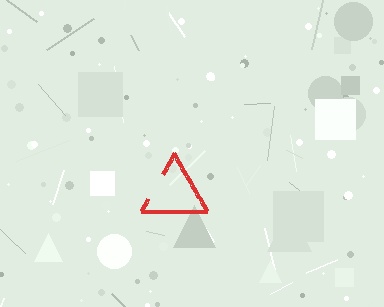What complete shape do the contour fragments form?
The contour fragments form a triangle.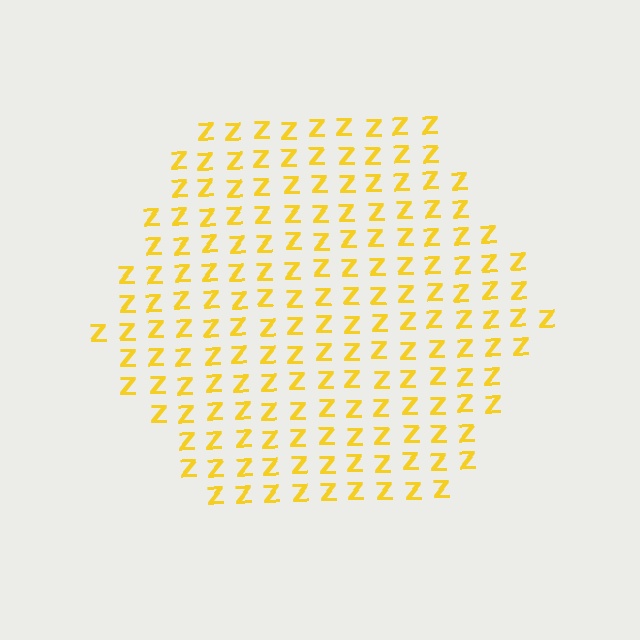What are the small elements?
The small elements are letter Z's.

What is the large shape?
The large shape is a hexagon.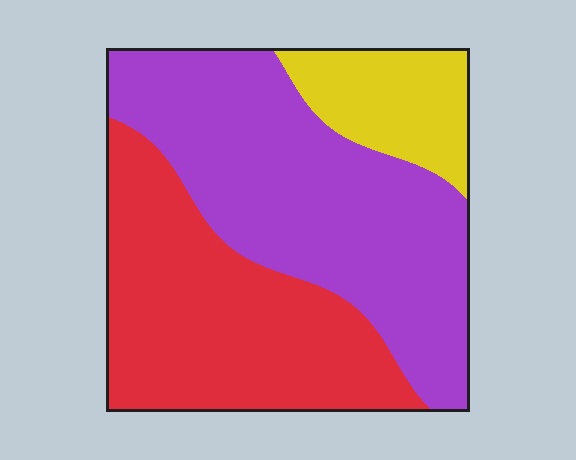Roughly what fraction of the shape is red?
Red covers about 40% of the shape.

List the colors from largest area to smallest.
From largest to smallest: purple, red, yellow.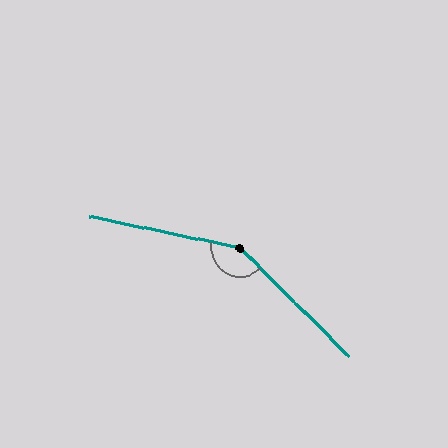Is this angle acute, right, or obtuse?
It is obtuse.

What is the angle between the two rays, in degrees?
Approximately 147 degrees.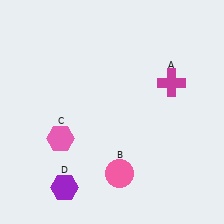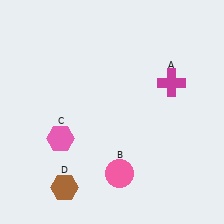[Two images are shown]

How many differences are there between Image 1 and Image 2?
There is 1 difference between the two images.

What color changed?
The hexagon (D) changed from purple in Image 1 to brown in Image 2.